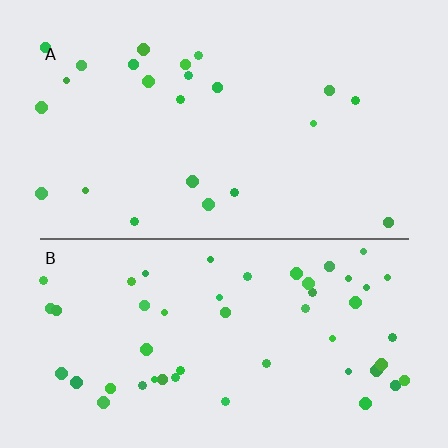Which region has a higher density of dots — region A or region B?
B (the bottom).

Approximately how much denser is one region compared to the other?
Approximately 2.2× — region B over region A.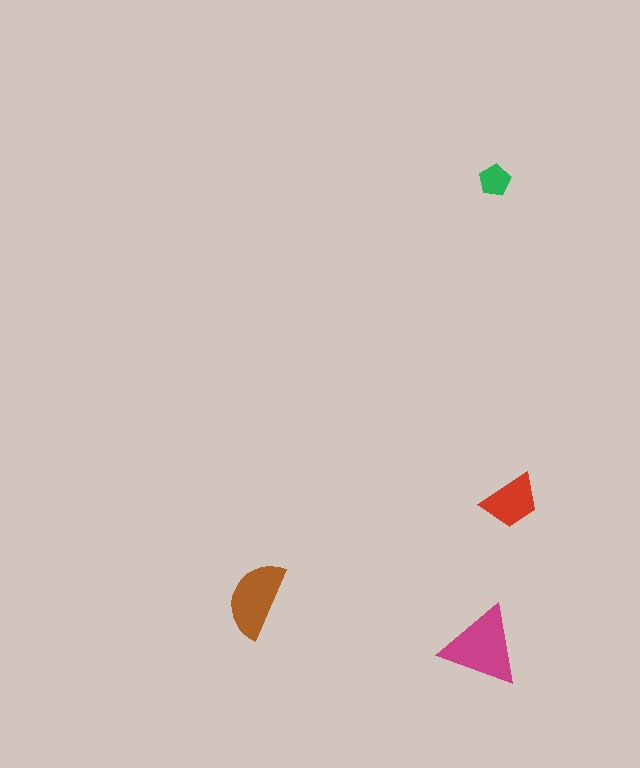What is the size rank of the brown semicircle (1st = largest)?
2nd.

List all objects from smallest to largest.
The green pentagon, the red trapezoid, the brown semicircle, the magenta triangle.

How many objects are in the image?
There are 4 objects in the image.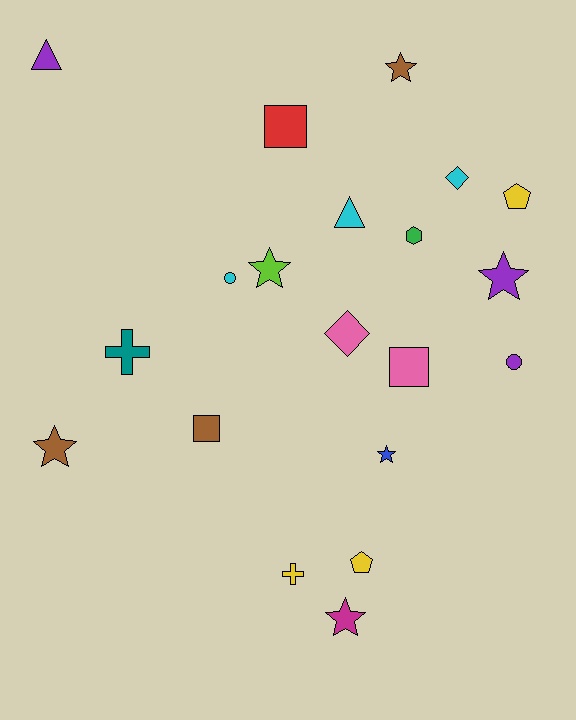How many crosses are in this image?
There are 2 crosses.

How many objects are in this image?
There are 20 objects.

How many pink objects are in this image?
There are 2 pink objects.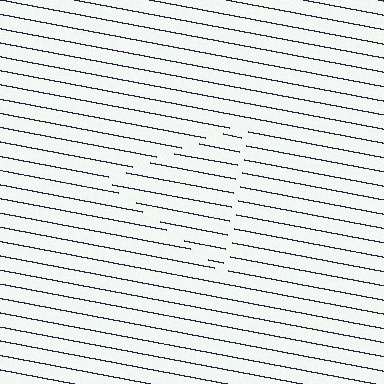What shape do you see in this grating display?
An illusory triangle. The interior of the shape contains the same grating, shifted by half a period — the contour is defined by the phase discontinuity where line-ends from the inner and outer gratings abut.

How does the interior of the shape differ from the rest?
The interior of the shape contains the same grating, shifted by half a period — the contour is defined by the phase discontinuity where line-ends from the inner and outer gratings abut.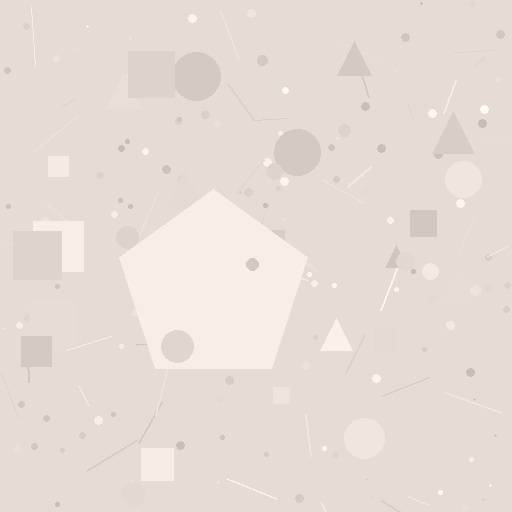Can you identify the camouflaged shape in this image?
The camouflaged shape is a pentagon.